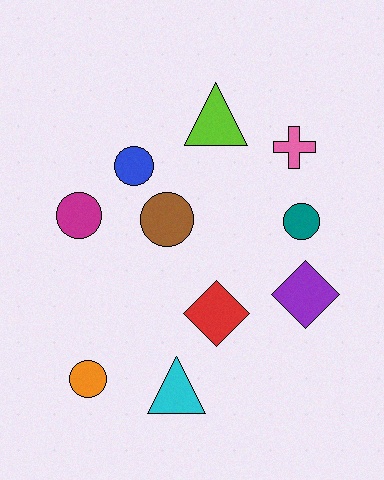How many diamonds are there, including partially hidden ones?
There are 2 diamonds.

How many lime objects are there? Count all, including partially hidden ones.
There is 1 lime object.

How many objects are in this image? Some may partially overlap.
There are 10 objects.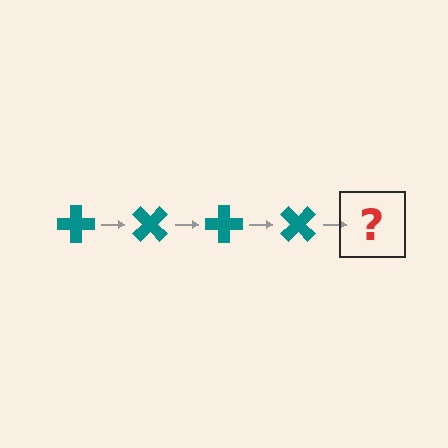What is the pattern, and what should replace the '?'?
The pattern is that the cross rotates 45 degrees each step. The '?' should be a teal cross rotated 180 degrees.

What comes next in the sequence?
The next element should be a teal cross rotated 180 degrees.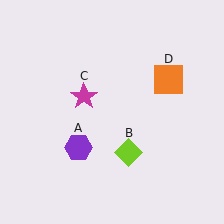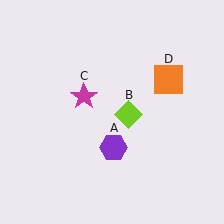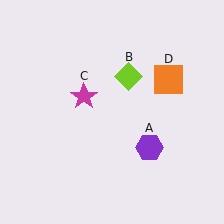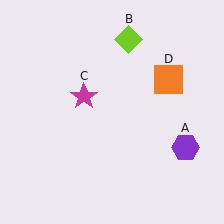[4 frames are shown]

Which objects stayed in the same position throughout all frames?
Magenta star (object C) and orange square (object D) remained stationary.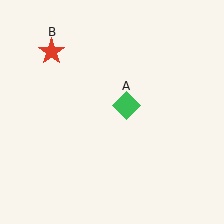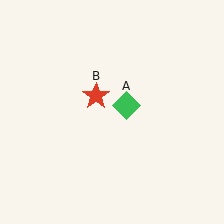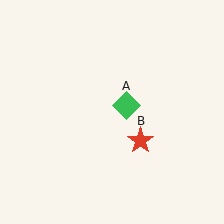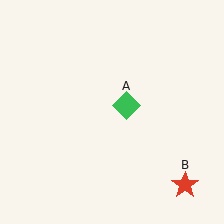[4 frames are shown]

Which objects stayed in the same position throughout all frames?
Green diamond (object A) remained stationary.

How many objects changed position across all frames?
1 object changed position: red star (object B).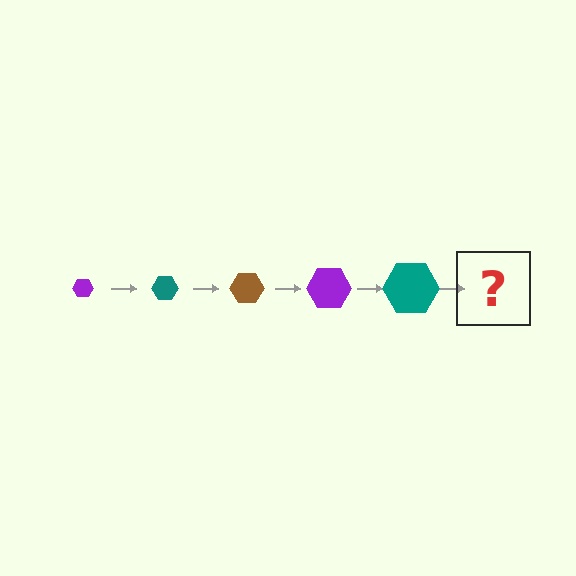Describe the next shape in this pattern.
It should be a brown hexagon, larger than the previous one.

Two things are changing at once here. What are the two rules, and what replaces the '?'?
The two rules are that the hexagon grows larger each step and the color cycles through purple, teal, and brown. The '?' should be a brown hexagon, larger than the previous one.